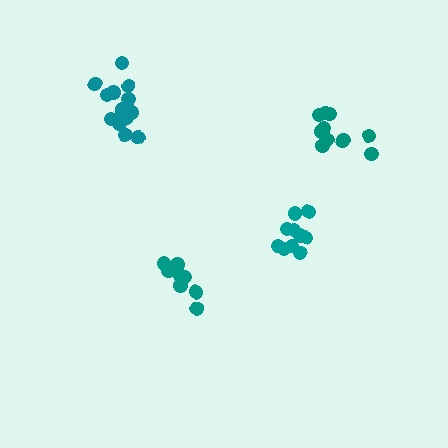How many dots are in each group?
Group 1: 10 dots, Group 2: 10 dots, Group 3: 12 dots, Group 4: 16 dots (48 total).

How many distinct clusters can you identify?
There are 4 distinct clusters.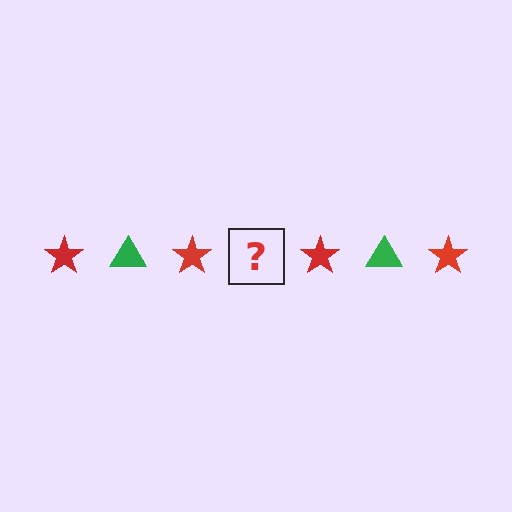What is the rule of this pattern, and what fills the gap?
The rule is that the pattern alternates between red star and green triangle. The gap should be filled with a green triangle.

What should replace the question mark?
The question mark should be replaced with a green triangle.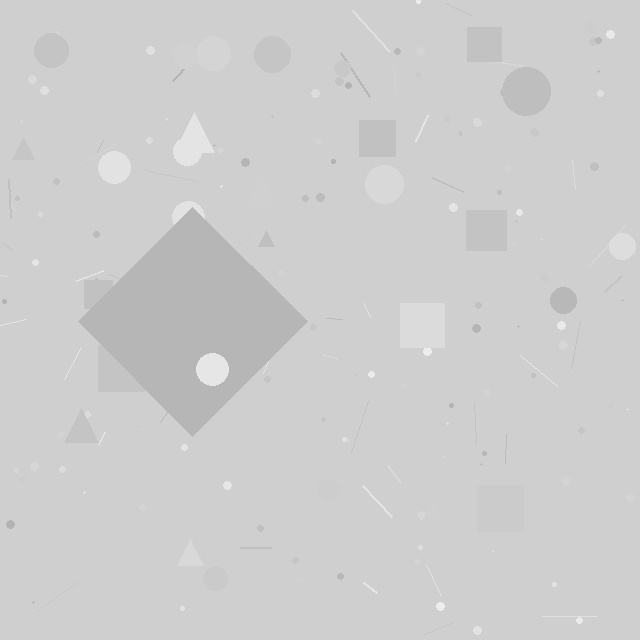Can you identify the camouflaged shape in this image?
The camouflaged shape is a diamond.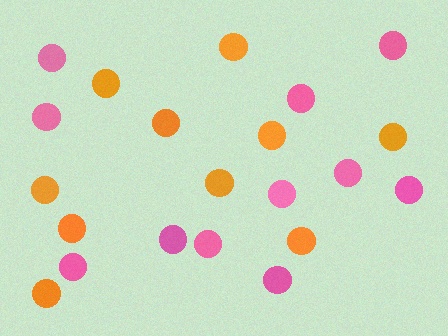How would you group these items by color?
There are 2 groups: one group of orange circles (10) and one group of pink circles (11).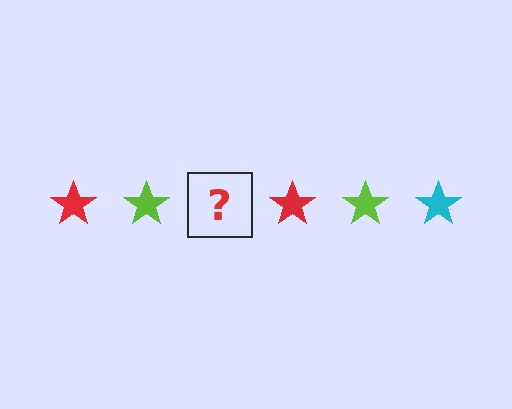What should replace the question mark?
The question mark should be replaced with a cyan star.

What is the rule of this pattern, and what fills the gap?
The rule is that the pattern cycles through red, lime, cyan stars. The gap should be filled with a cyan star.